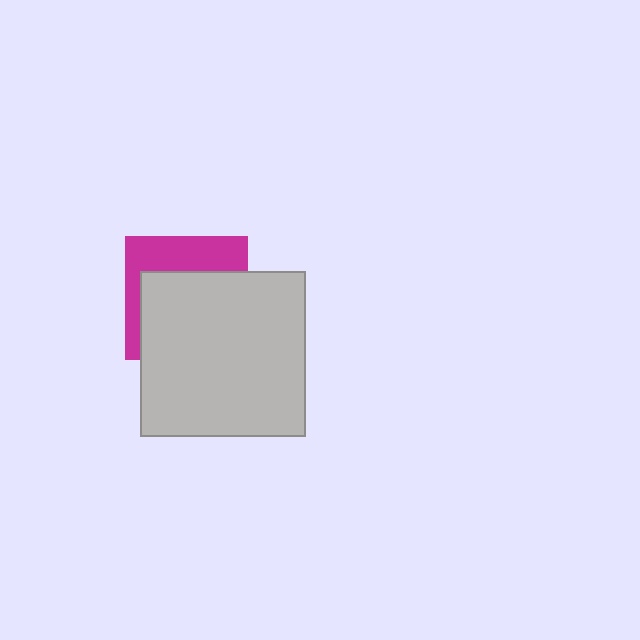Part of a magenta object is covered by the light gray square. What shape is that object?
It is a square.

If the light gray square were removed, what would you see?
You would see the complete magenta square.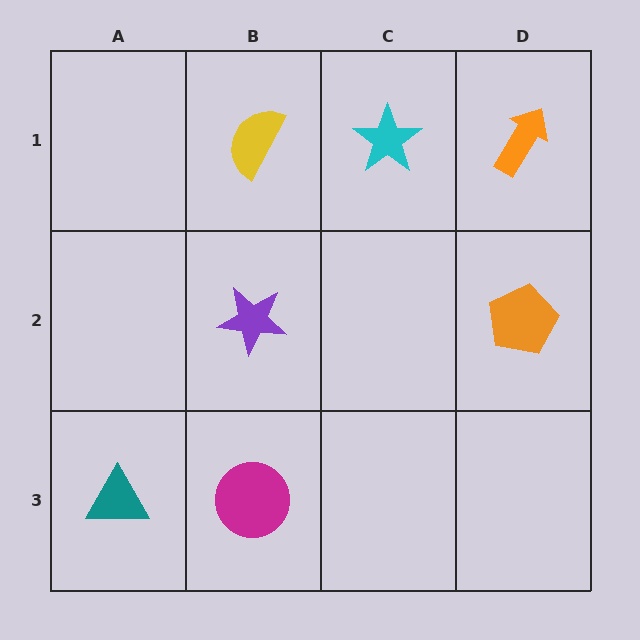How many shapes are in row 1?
3 shapes.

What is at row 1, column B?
A yellow semicircle.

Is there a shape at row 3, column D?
No, that cell is empty.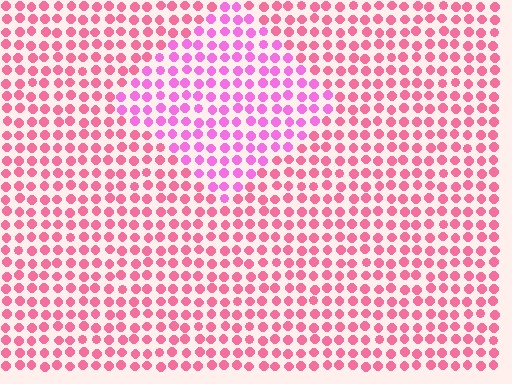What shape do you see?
I see a diamond.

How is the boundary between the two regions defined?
The boundary is defined purely by a slight shift in hue (about 32 degrees). Spacing, size, and orientation are identical on both sides.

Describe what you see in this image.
The image is filled with small pink elements in a uniform arrangement. A diamond-shaped region is visible where the elements are tinted to a slightly different hue, forming a subtle color boundary.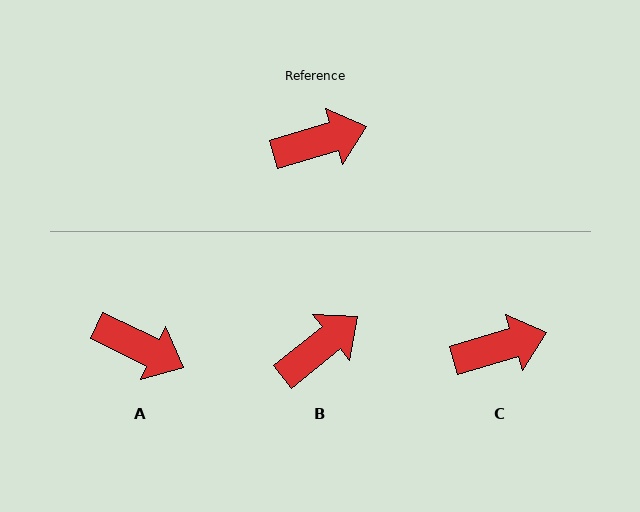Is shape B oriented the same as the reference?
No, it is off by about 22 degrees.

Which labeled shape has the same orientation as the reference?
C.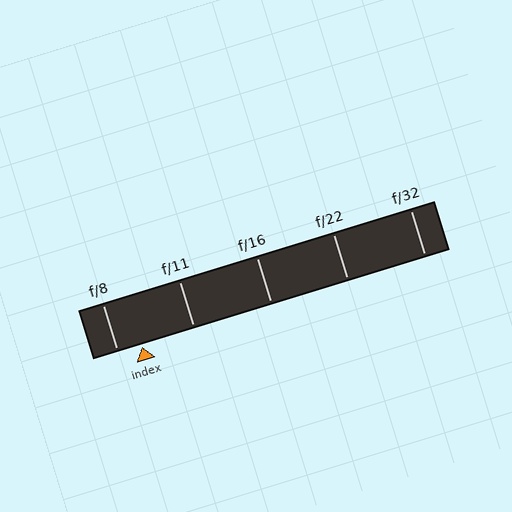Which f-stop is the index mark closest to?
The index mark is closest to f/8.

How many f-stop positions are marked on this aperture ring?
There are 5 f-stop positions marked.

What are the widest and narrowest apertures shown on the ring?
The widest aperture shown is f/8 and the narrowest is f/32.